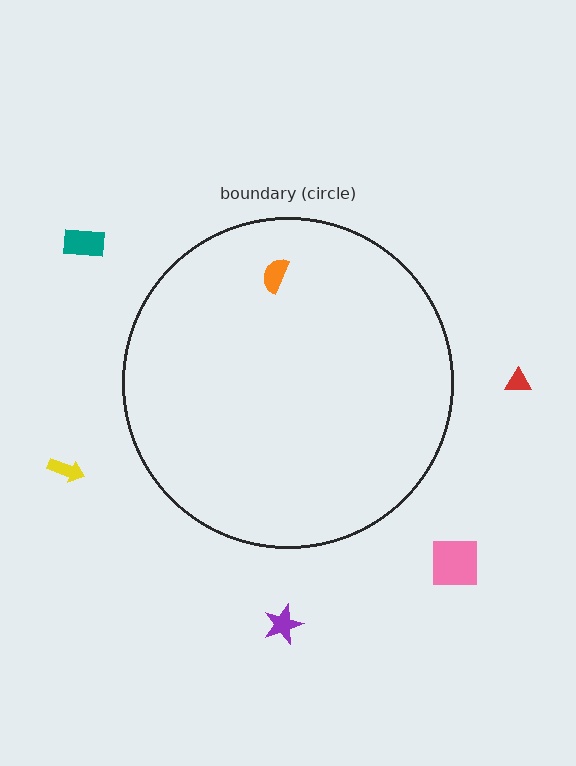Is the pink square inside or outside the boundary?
Outside.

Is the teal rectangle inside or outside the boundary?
Outside.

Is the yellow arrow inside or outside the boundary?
Outside.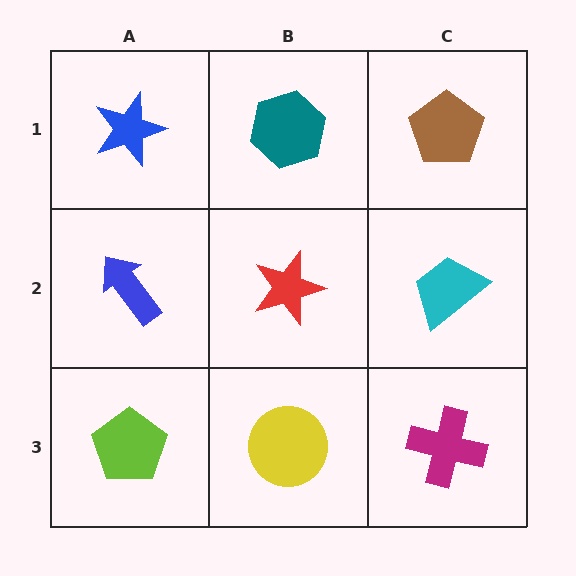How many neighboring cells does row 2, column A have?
3.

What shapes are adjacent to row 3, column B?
A red star (row 2, column B), a lime pentagon (row 3, column A), a magenta cross (row 3, column C).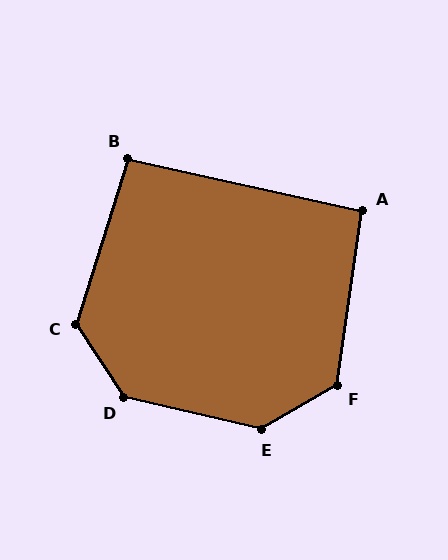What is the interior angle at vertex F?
Approximately 129 degrees (obtuse).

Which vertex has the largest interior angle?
D, at approximately 136 degrees.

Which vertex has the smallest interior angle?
A, at approximately 94 degrees.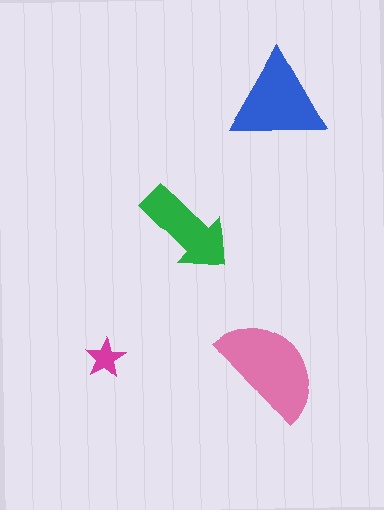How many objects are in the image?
There are 4 objects in the image.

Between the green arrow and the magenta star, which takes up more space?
The green arrow.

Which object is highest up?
The blue triangle is topmost.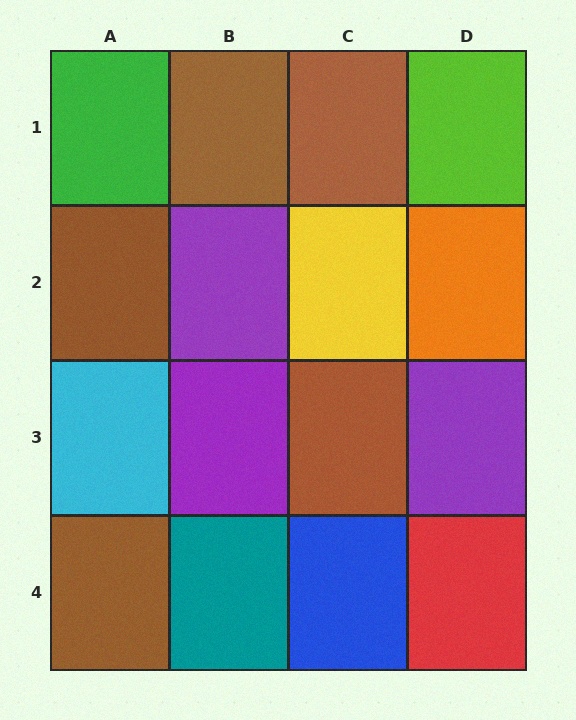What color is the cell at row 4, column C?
Blue.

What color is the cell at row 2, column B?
Purple.